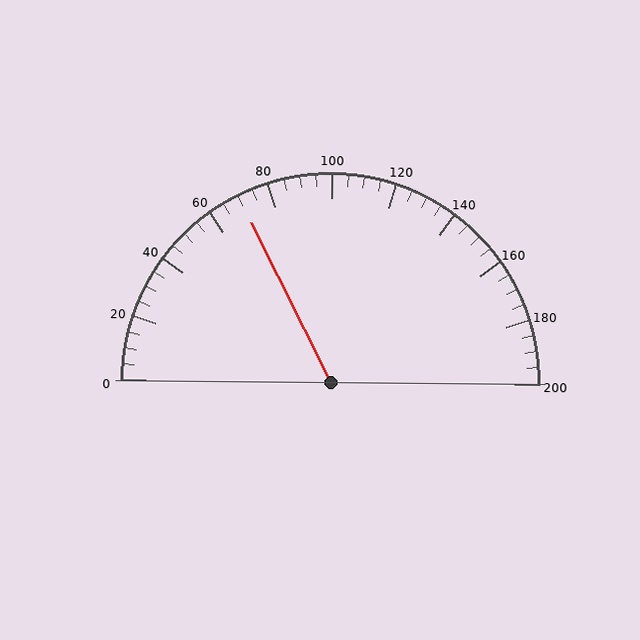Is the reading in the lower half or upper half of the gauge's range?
The reading is in the lower half of the range (0 to 200).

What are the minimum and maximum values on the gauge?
The gauge ranges from 0 to 200.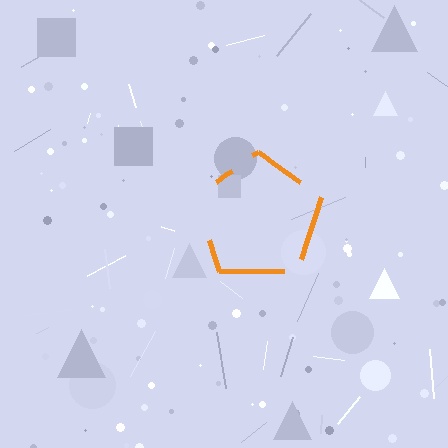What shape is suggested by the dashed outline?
The dashed outline suggests a pentagon.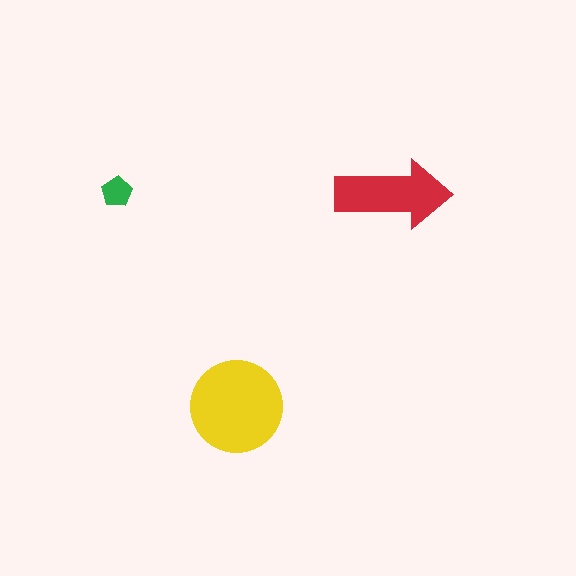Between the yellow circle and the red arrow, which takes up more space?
The yellow circle.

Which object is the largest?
The yellow circle.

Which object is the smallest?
The green pentagon.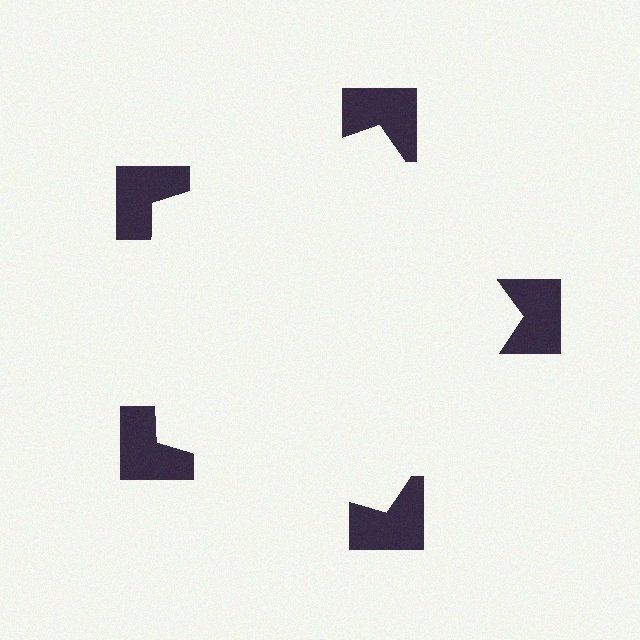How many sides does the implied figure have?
5 sides.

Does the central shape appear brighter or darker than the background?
It typically appears slightly brighter than the background, even though no actual brightness change is drawn.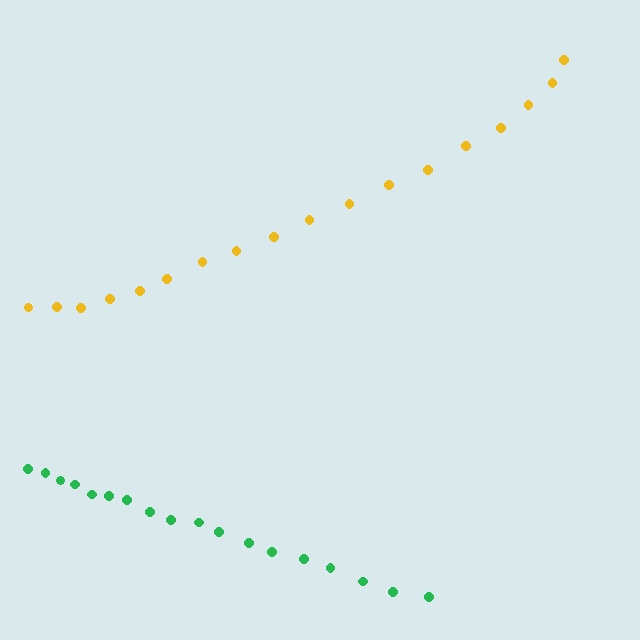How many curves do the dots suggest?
There are 2 distinct paths.